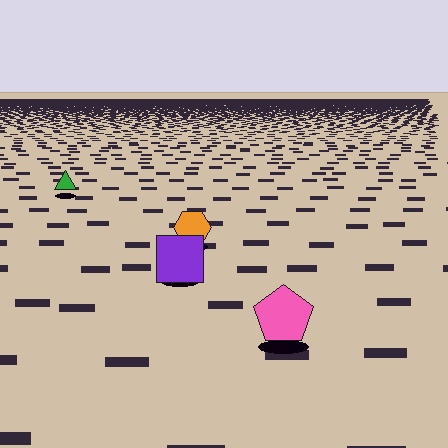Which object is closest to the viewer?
The pink pentagon is closest. The texture marks near it are larger and more spread out.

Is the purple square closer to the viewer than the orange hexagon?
Yes. The purple square is closer — you can tell from the texture gradient: the ground texture is coarser near it.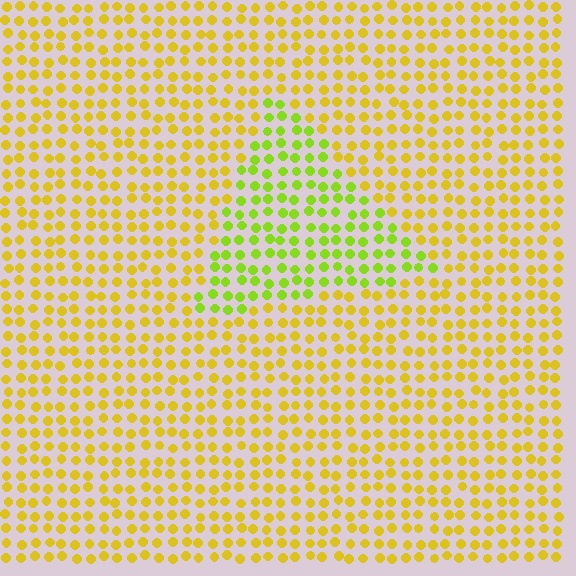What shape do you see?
I see a triangle.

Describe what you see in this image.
The image is filled with small yellow elements in a uniform arrangement. A triangle-shaped region is visible where the elements are tinted to a slightly different hue, forming a subtle color boundary.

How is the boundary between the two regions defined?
The boundary is defined purely by a slight shift in hue (about 36 degrees). Spacing, size, and orientation are identical on both sides.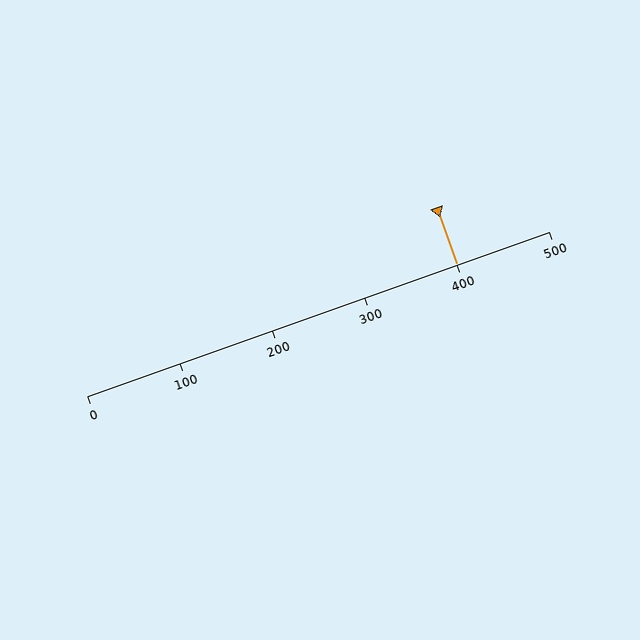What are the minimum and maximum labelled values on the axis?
The axis runs from 0 to 500.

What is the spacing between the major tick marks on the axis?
The major ticks are spaced 100 apart.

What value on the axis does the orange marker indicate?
The marker indicates approximately 400.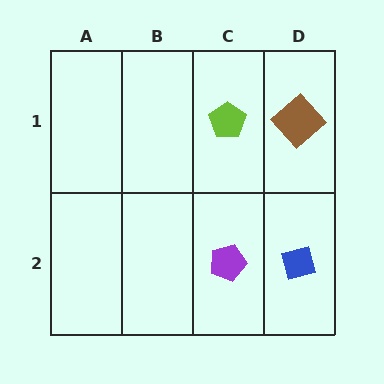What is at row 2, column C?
A purple pentagon.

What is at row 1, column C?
A lime pentagon.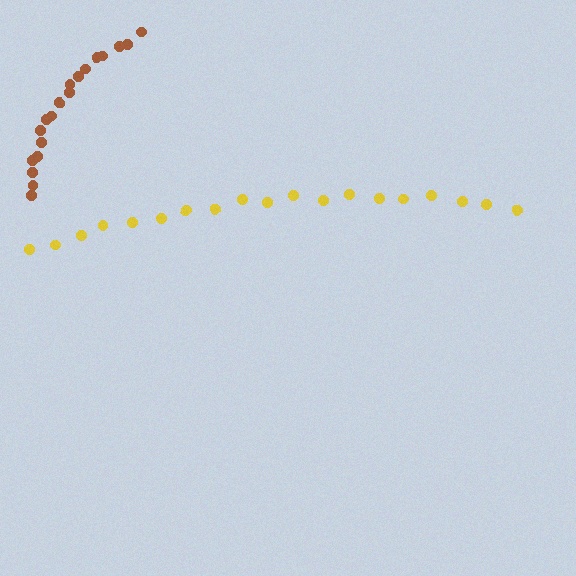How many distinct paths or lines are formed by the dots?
There are 2 distinct paths.